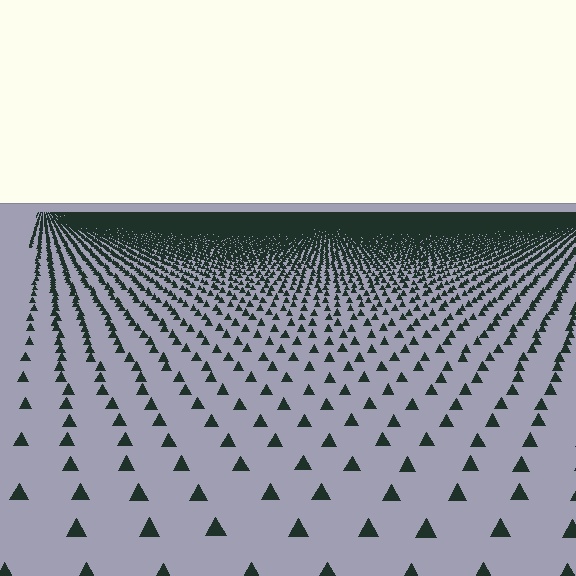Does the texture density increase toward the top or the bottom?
Density increases toward the top.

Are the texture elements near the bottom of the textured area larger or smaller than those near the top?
Larger. Near the bottom, elements are closer to the viewer and appear at a bigger on-screen size.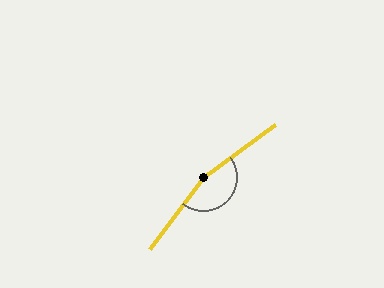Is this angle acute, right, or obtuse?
It is obtuse.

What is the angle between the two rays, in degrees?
Approximately 164 degrees.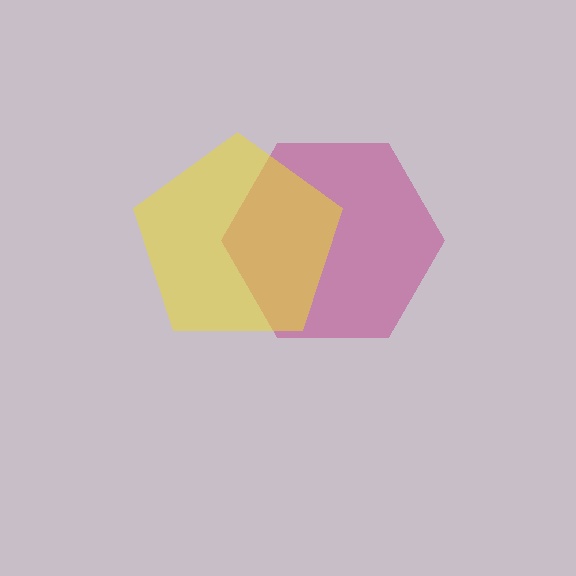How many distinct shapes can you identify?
There are 2 distinct shapes: a magenta hexagon, a yellow pentagon.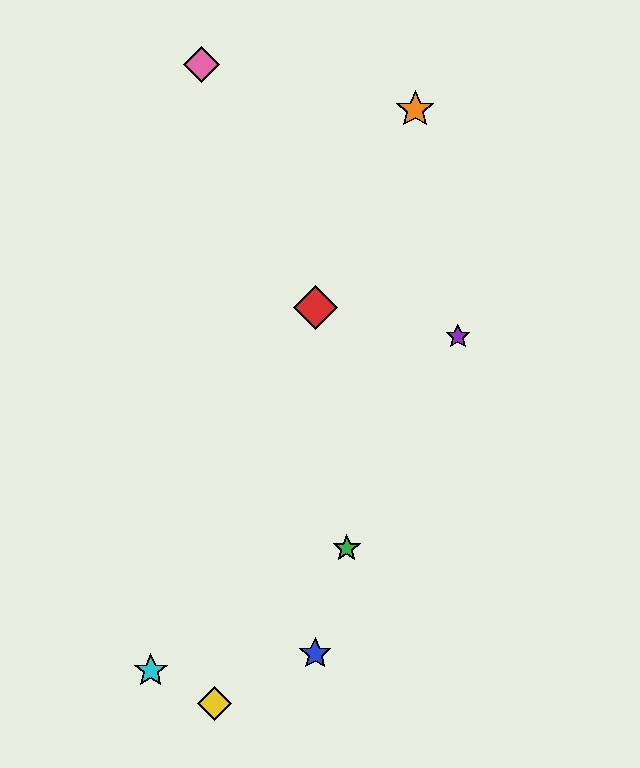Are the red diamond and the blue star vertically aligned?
Yes, both are at x≈315.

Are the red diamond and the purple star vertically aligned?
No, the red diamond is at x≈315 and the purple star is at x≈458.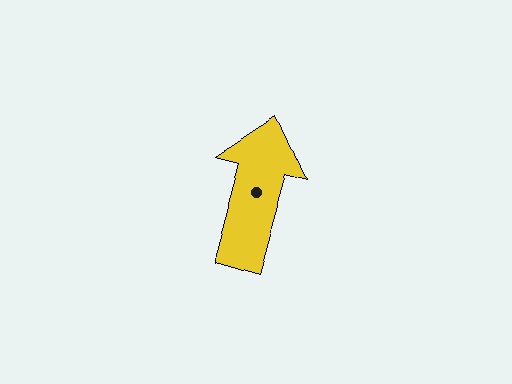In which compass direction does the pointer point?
North.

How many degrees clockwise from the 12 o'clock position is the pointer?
Approximately 16 degrees.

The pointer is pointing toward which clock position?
Roughly 1 o'clock.